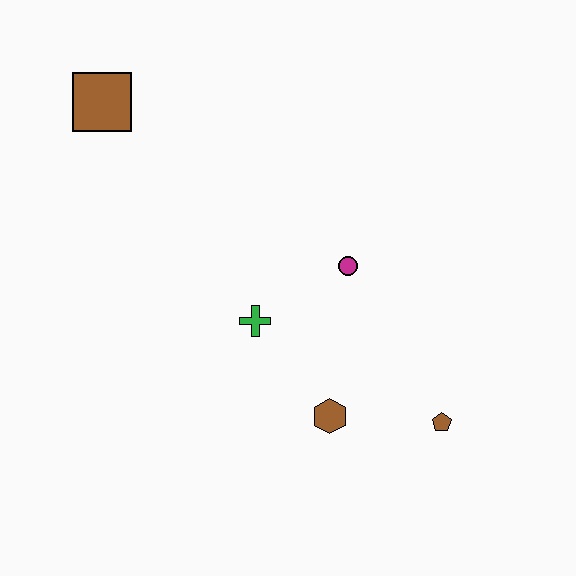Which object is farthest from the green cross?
The brown square is farthest from the green cross.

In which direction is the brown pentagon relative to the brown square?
The brown pentagon is to the right of the brown square.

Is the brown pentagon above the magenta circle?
No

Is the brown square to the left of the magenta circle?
Yes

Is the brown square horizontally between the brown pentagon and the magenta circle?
No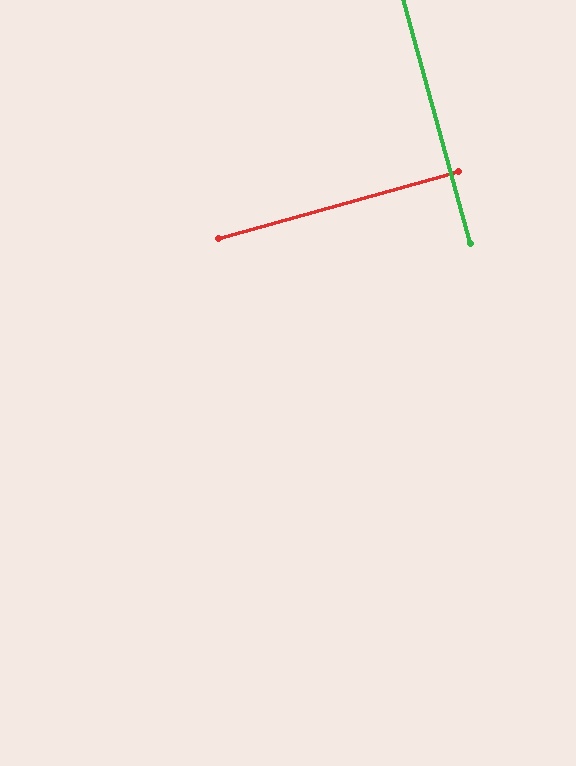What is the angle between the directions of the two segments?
Approximately 90 degrees.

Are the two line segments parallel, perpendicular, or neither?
Perpendicular — they meet at approximately 90°.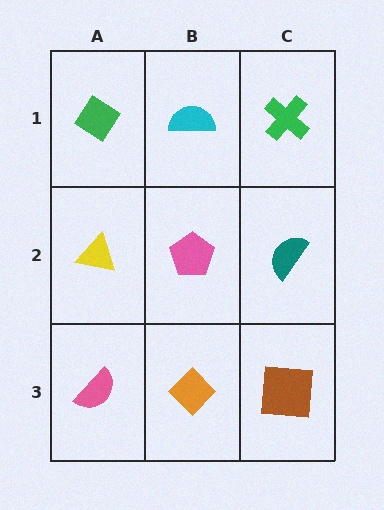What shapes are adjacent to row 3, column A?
A yellow triangle (row 2, column A), an orange diamond (row 3, column B).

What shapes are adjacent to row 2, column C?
A green cross (row 1, column C), a brown square (row 3, column C), a pink pentagon (row 2, column B).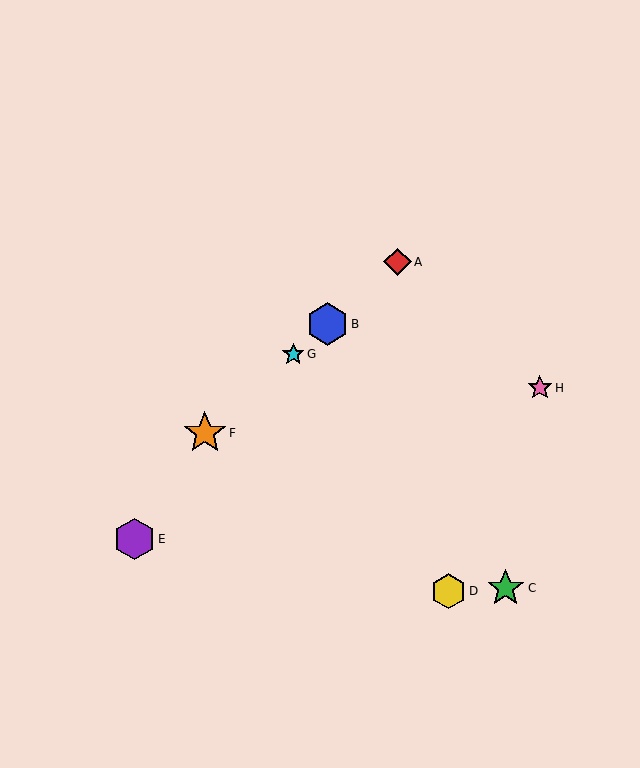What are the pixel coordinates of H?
Object H is at (540, 388).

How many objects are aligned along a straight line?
4 objects (A, B, F, G) are aligned along a straight line.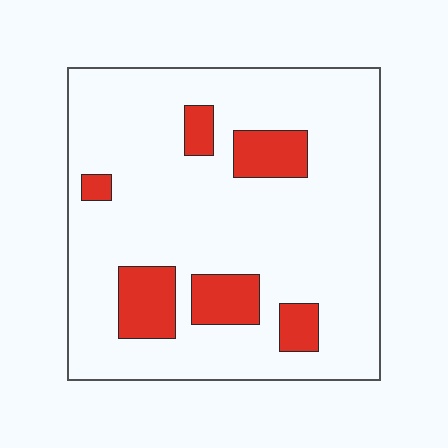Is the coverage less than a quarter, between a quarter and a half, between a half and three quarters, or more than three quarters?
Less than a quarter.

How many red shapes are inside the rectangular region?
6.